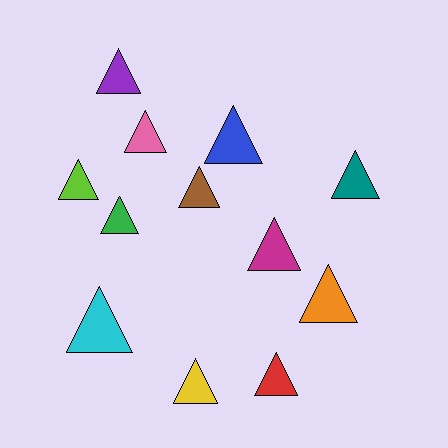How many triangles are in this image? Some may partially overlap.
There are 12 triangles.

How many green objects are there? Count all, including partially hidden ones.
There is 1 green object.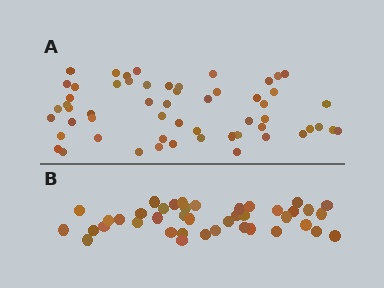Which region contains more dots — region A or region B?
Region A (the top region) has more dots.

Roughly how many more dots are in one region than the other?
Region A has approximately 15 more dots than region B.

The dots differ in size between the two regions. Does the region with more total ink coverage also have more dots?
No. Region B has more total ink coverage because its dots are larger, but region A actually contains more individual dots. Total area can be misleading — the number of items is what matters here.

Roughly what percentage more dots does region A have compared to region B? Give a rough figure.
About 35% more.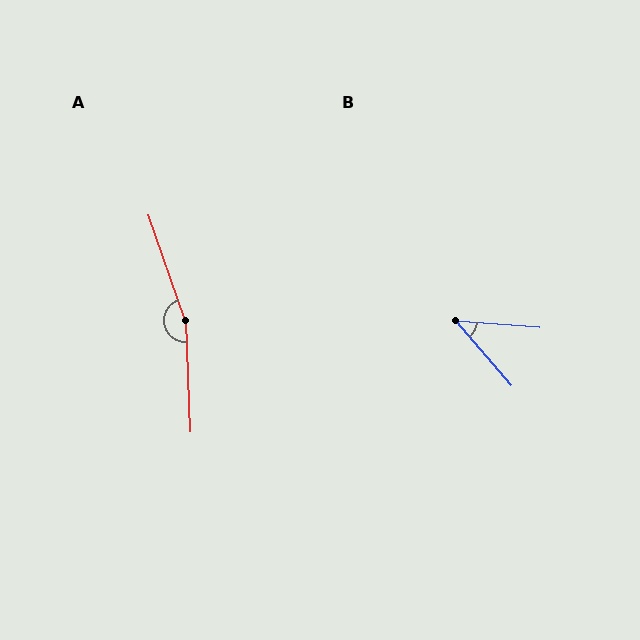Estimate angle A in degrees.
Approximately 163 degrees.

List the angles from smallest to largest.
B (45°), A (163°).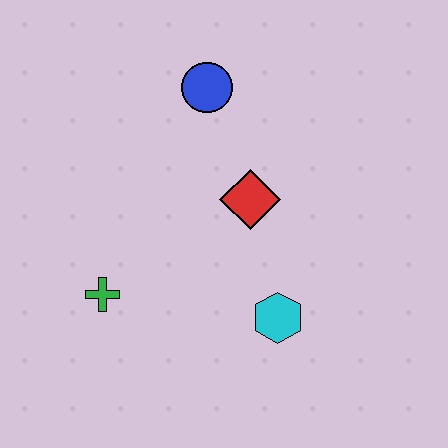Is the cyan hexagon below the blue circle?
Yes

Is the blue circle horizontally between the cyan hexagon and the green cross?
Yes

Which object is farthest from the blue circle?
The cyan hexagon is farthest from the blue circle.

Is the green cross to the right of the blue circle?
No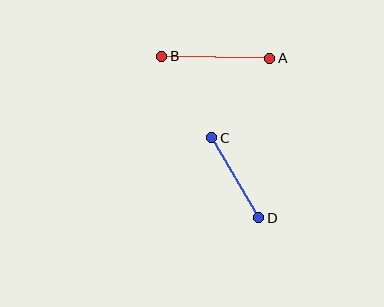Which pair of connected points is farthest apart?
Points A and B are farthest apart.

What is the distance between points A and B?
The distance is approximately 108 pixels.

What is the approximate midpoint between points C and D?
The midpoint is at approximately (235, 178) pixels.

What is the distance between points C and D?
The distance is approximately 93 pixels.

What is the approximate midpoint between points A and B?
The midpoint is at approximately (216, 57) pixels.